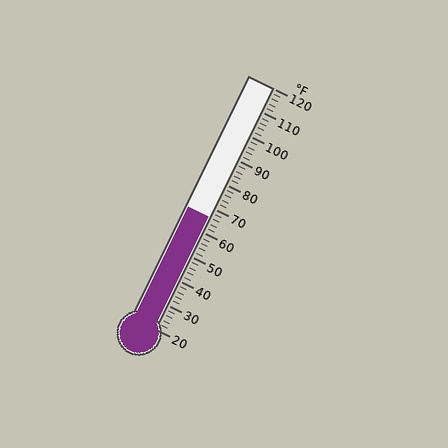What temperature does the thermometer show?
The thermometer shows approximately 66°F.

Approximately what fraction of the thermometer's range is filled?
The thermometer is filled to approximately 45% of its range.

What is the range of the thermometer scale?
The thermometer scale ranges from 20°F to 120°F.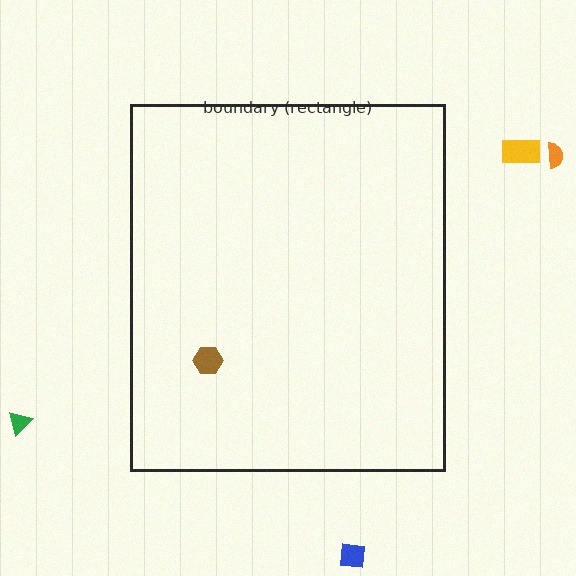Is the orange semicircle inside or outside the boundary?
Outside.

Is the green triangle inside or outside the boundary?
Outside.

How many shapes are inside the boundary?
1 inside, 4 outside.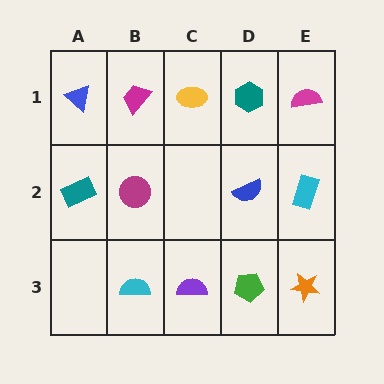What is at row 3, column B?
A cyan semicircle.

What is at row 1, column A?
A blue triangle.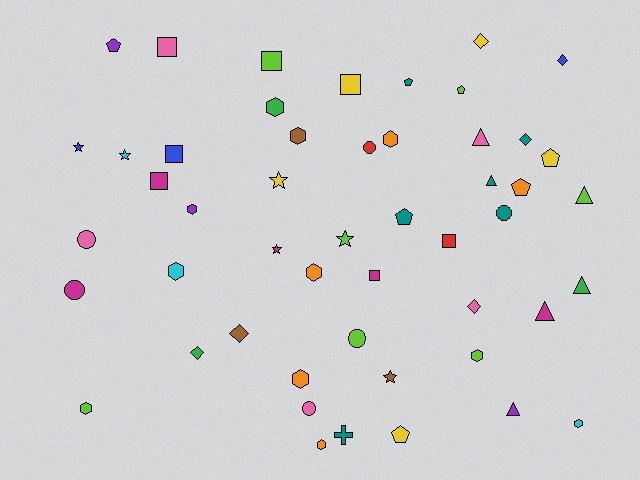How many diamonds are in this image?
There are 6 diamonds.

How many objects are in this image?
There are 50 objects.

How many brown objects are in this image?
There are 3 brown objects.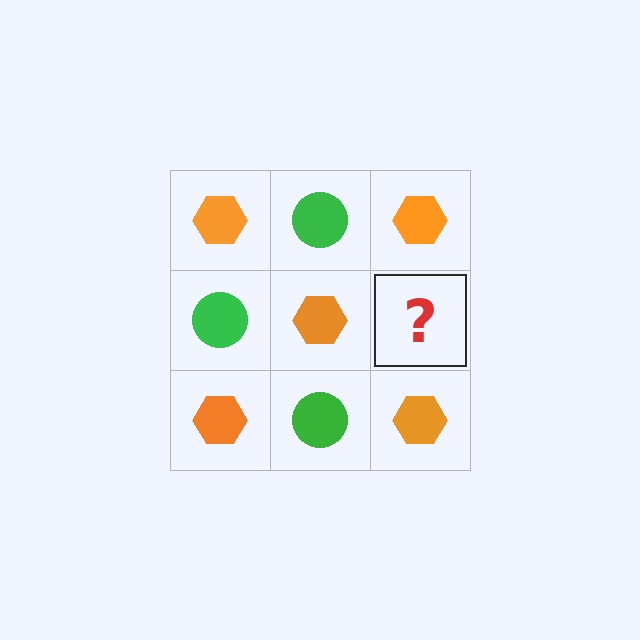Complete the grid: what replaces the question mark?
The question mark should be replaced with a green circle.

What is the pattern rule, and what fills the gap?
The rule is that it alternates orange hexagon and green circle in a checkerboard pattern. The gap should be filled with a green circle.